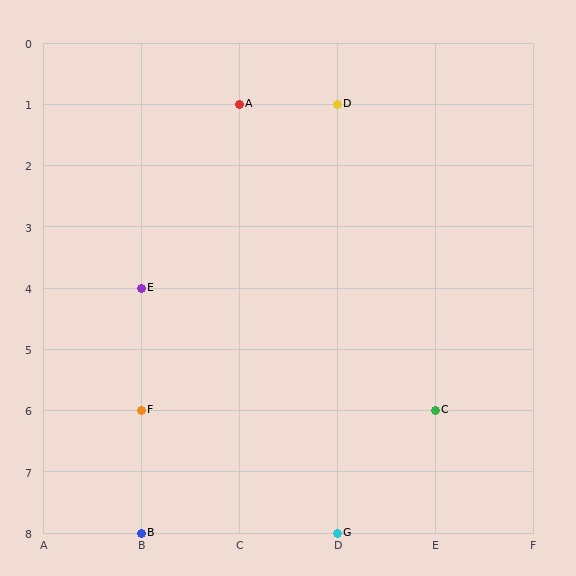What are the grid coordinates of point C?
Point C is at grid coordinates (E, 6).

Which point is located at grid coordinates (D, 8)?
Point G is at (D, 8).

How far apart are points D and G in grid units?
Points D and G are 7 rows apart.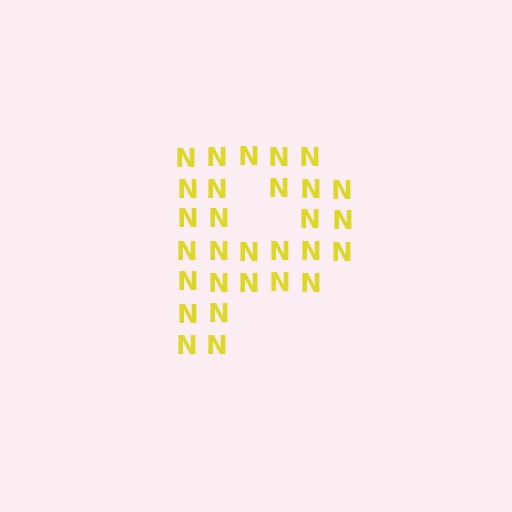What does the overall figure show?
The overall figure shows the letter P.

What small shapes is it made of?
It is made of small letter N's.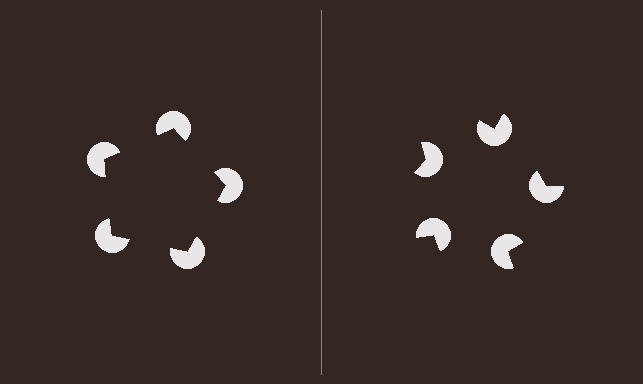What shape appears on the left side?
An illusory pentagon.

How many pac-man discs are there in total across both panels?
10 — 5 on each side.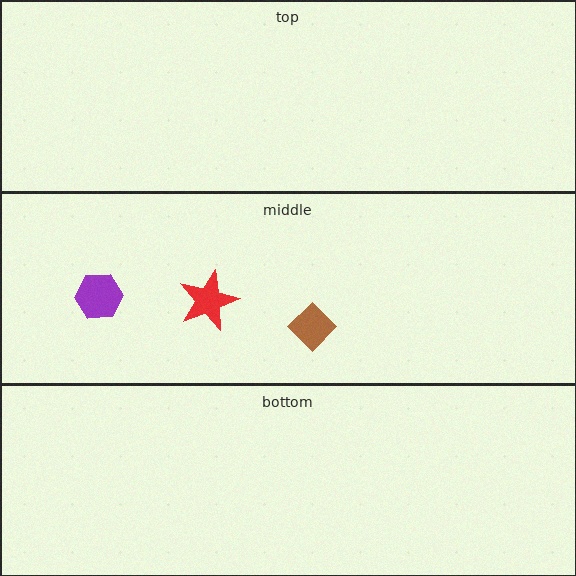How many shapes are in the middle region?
3.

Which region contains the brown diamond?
The middle region.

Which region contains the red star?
The middle region.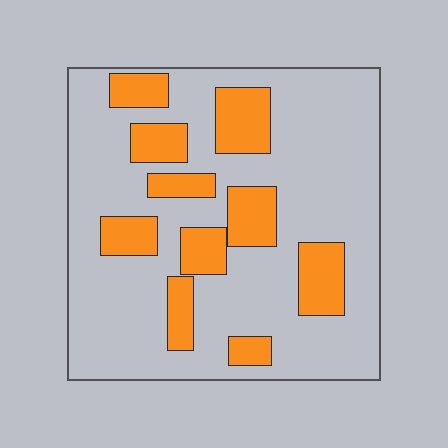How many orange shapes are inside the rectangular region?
10.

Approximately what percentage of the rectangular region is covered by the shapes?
Approximately 25%.